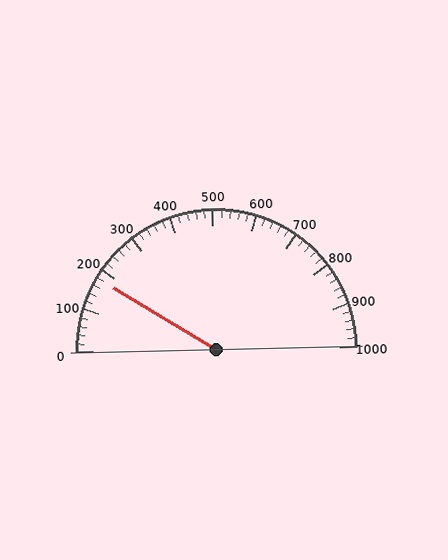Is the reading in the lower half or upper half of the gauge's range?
The reading is in the lower half of the range (0 to 1000).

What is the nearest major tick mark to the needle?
The nearest major tick mark is 200.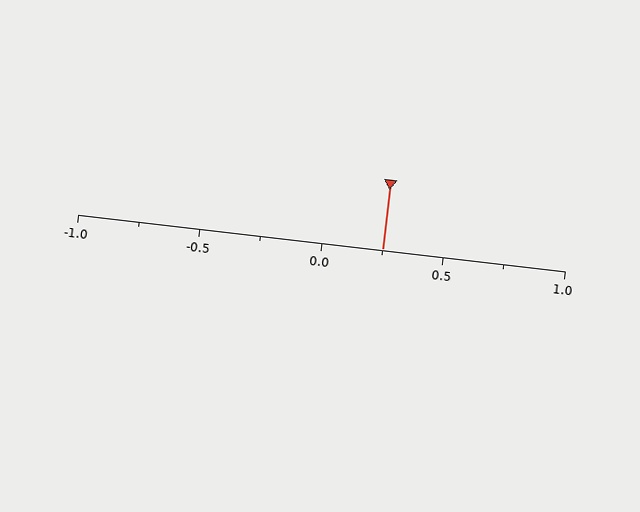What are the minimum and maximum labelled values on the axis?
The axis runs from -1.0 to 1.0.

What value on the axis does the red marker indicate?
The marker indicates approximately 0.25.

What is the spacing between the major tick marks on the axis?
The major ticks are spaced 0.5 apart.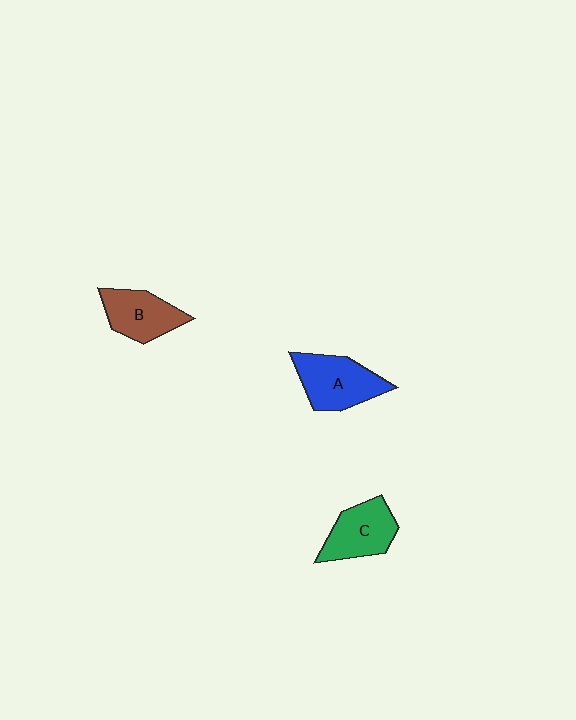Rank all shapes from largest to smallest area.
From largest to smallest: A (blue), C (green), B (brown).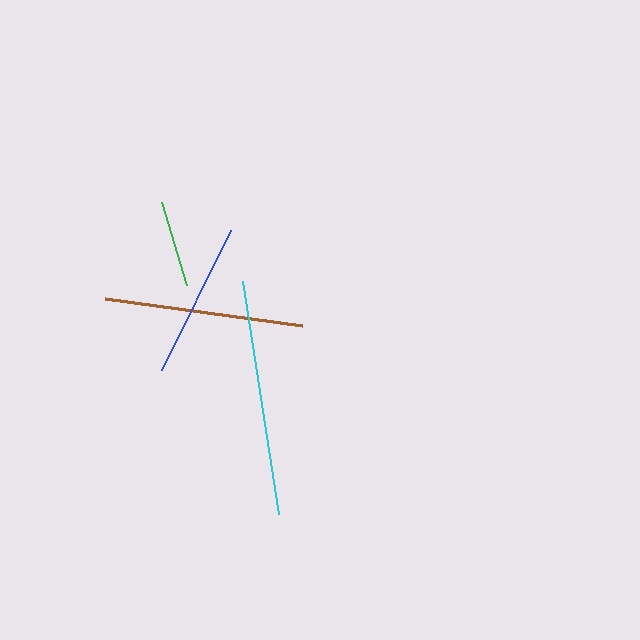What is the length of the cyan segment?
The cyan segment is approximately 236 pixels long.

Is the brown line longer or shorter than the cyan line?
The cyan line is longer than the brown line.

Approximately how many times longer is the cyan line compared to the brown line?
The cyan line is approximately 1.2 times the length of the brown line.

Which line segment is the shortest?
The green line is the shortest at approximately 87 pixels.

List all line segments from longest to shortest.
From longest to shortest: cyan, brown, blue, green.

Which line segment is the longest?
The cyan line is the longest at approximately 236 pixels.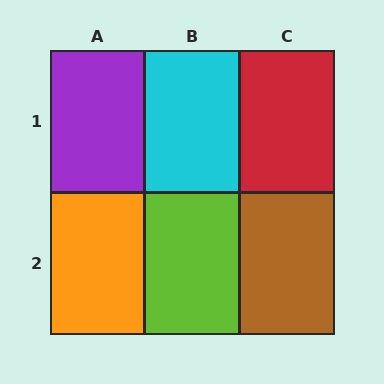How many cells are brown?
1 cell is brown.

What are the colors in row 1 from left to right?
Purple, cyan, red.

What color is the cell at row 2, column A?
Orange.